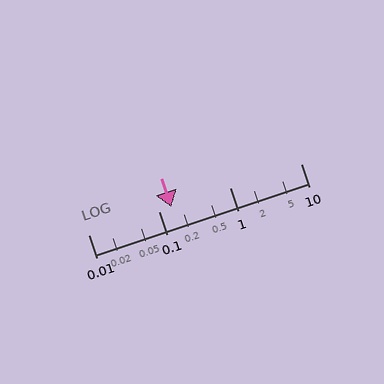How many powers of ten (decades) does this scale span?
The scale spans 3 decades, from 0.01 to 10.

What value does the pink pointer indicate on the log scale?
The pointer indicates approximately 0.15.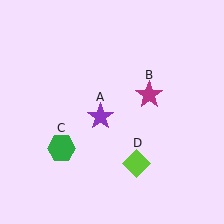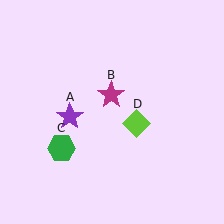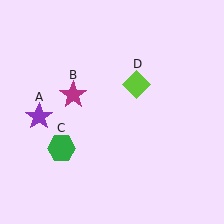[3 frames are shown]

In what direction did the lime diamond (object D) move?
The lime diamond (object D) moved up.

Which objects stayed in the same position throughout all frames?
Green hexagon (object C) remained stationary.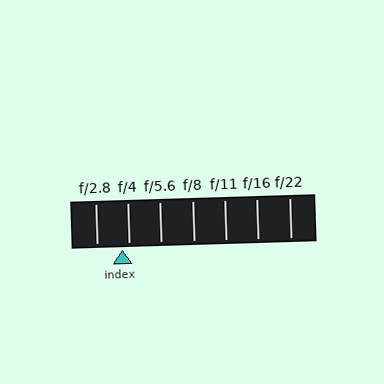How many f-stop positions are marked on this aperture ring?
There are 7 f-stop positions marked.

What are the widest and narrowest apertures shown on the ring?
The widest aperture shown is f/2.8 and the narrowest is f/22.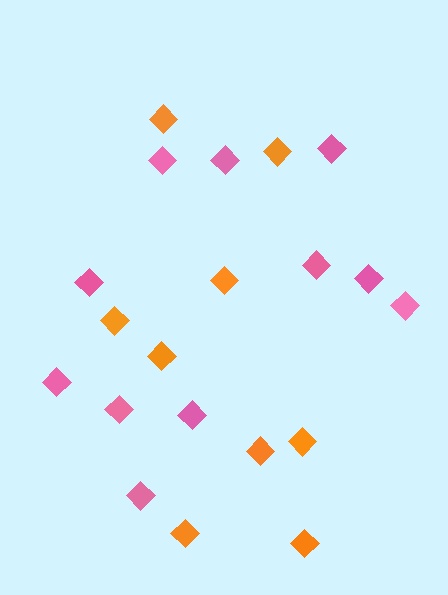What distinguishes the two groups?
There are 2 groups: one group of pink diamonds (11) and one group of orange diamonds (9).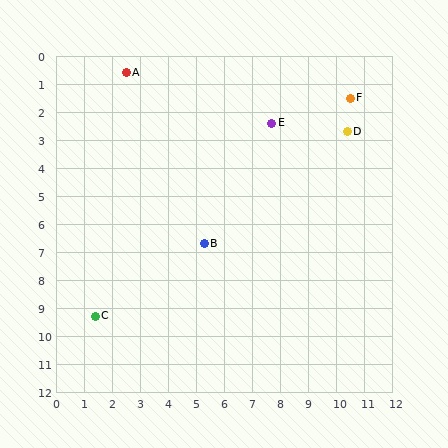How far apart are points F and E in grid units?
Points F and E are about 2.9 grid units apart.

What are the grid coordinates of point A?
Point A is at approximately (2.5, 0.6).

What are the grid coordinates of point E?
Point E is at approximately (7.7, 2.4).